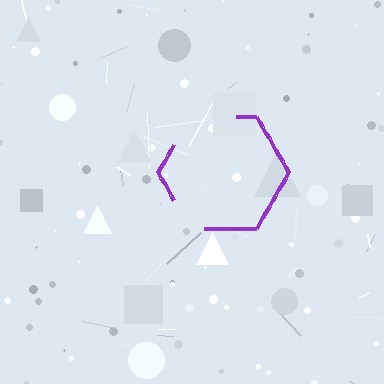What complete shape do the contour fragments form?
The contour fragments form a hexagon.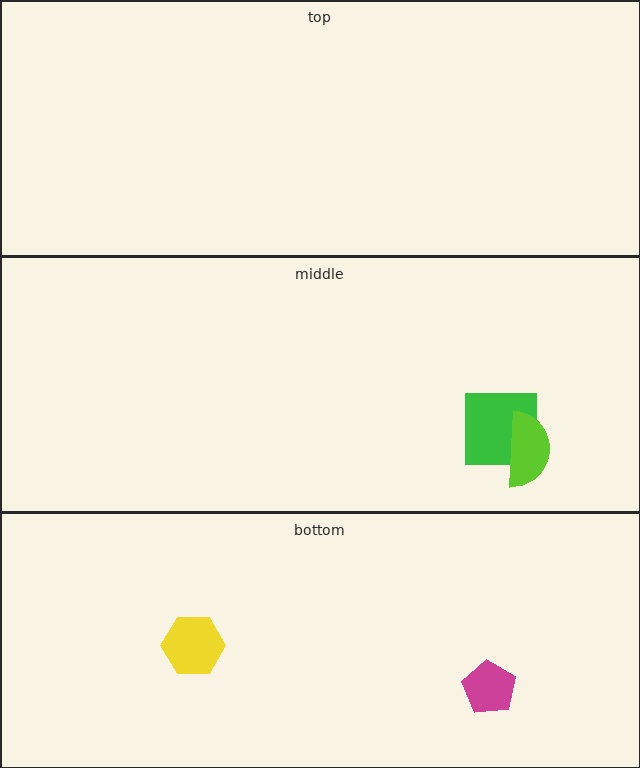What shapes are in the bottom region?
The magenta pentagon, the yellow hexagon.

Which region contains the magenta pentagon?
The bottom region.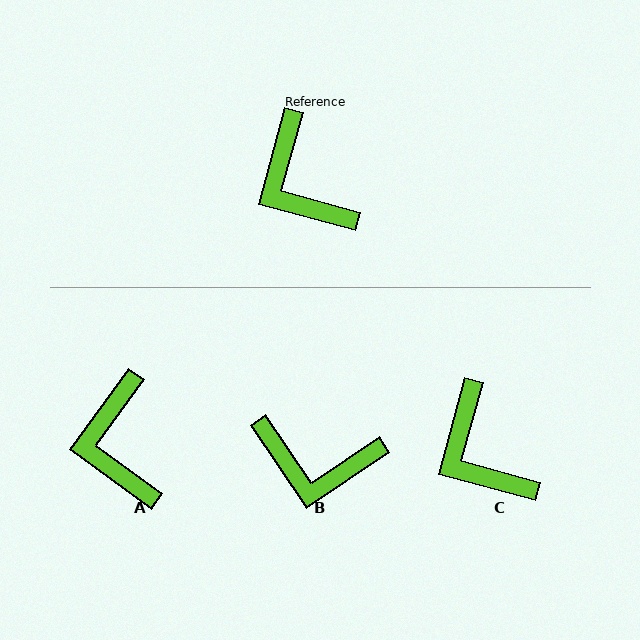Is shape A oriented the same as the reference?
No, it is off by about 21 degrees.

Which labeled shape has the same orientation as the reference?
C.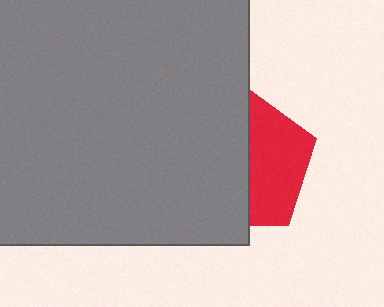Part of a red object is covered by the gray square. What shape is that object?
It is a pentagon.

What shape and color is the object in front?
The object in front is a gray square.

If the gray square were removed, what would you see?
You would see the complete red pentagon.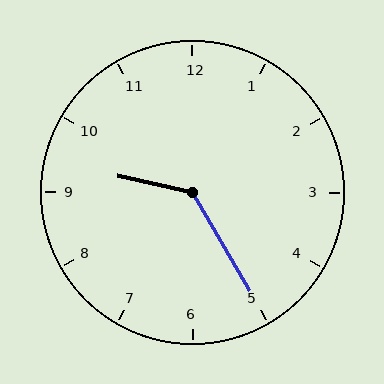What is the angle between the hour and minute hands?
Approximately 132 degrees.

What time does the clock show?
9:25.